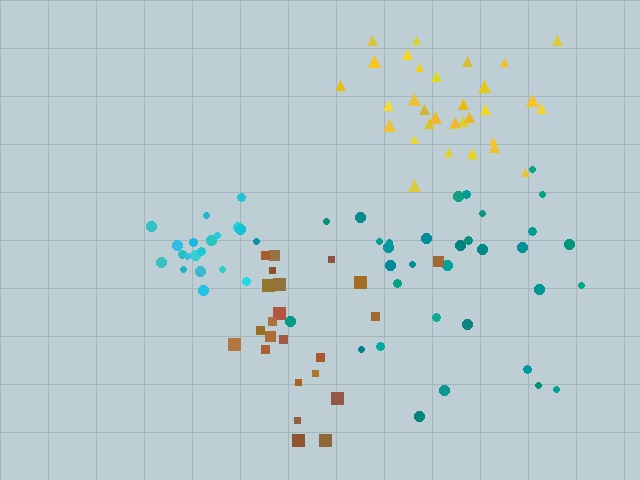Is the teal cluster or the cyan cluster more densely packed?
Cyan.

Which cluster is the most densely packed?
Cyan.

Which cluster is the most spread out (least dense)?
Teal.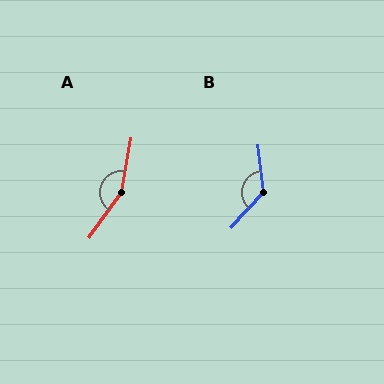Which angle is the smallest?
B, at approximately 131 degrees.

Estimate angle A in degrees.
Approximately 154 degrees.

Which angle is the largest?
A, at approximately 154 degrees.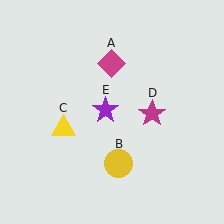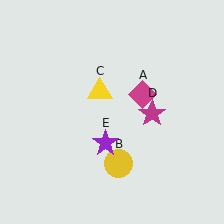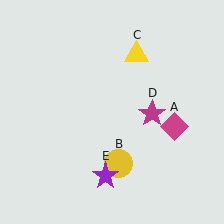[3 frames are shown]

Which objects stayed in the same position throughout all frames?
Yellow circle (object B) and magenta star (object D) remained stationary.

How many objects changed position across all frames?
3 objects changed position: magenta diamond (object A), yellow triangle (object C), purple star (object E).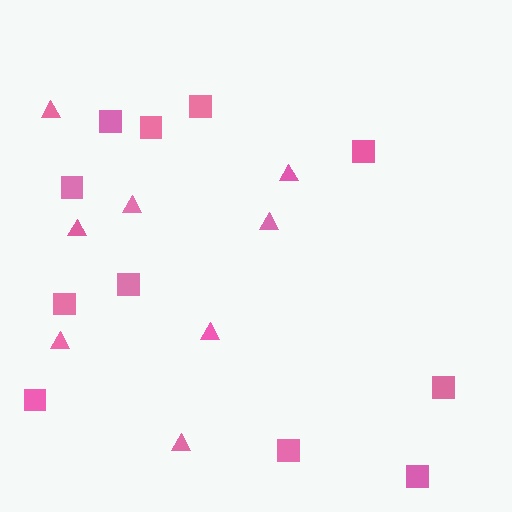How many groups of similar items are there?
There are 2 groups: one group of squares (11) and one group of triangles (8).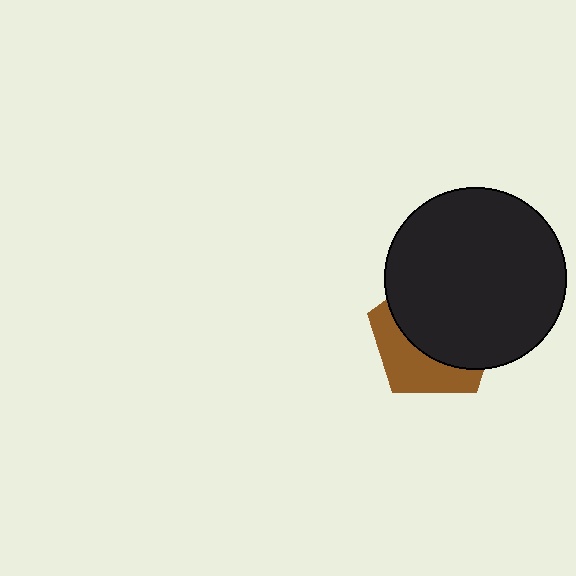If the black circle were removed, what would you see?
You would see the complete brown pentagon.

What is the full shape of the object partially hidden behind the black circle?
The partially hidden object is a brown pentagon.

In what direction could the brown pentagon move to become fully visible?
The brown pentagon could move toward the lower-left. That would shift it out from behind the black circle entirely.